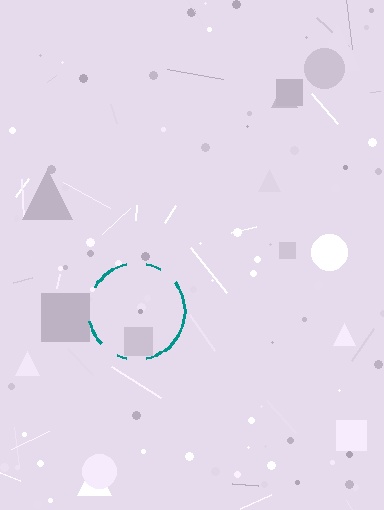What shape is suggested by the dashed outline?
The dashed outline suggests a circle.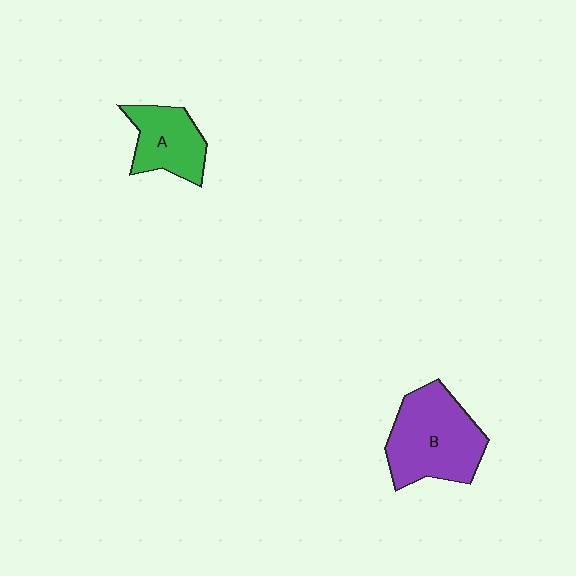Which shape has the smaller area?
Shape A (green).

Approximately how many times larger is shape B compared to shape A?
Approximately 1.6 times.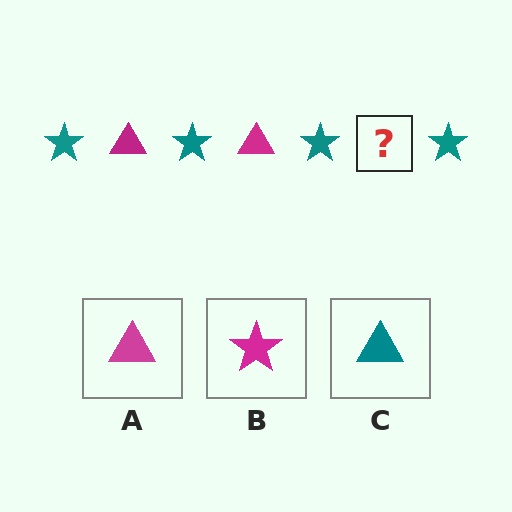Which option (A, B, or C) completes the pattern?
A.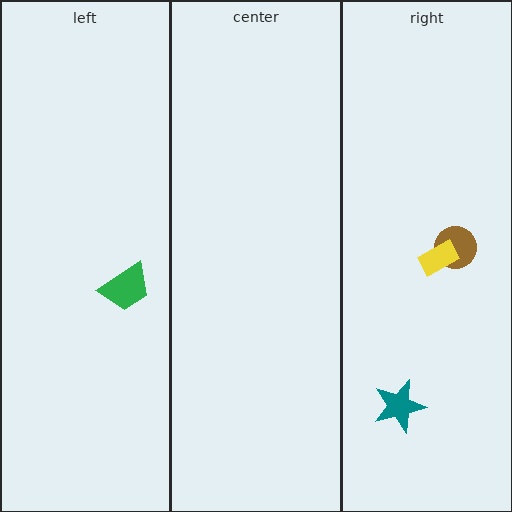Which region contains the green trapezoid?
The left region.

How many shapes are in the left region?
1.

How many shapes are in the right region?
3.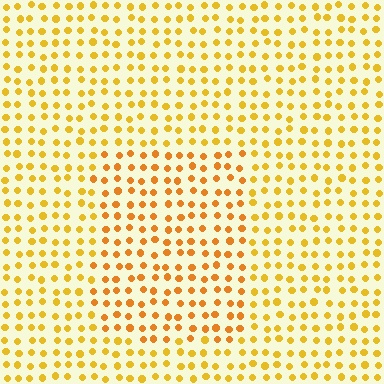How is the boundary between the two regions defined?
The boundary is defined purely by a slight shift in hue (about 19 degrees). Spacing, size, and orientation are identical on both sides.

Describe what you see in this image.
The image is filled with small yellow elements in a uniform arrangement. A rectangle-shaped region is visible where the elements are tinted to a slightly different hue, forming a subtle color boundary.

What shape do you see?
I see a rectangle.